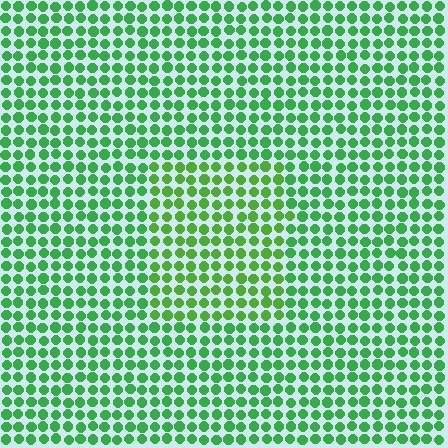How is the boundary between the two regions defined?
The boundary is defined purely by a slight shift in hue (about 22 degrees). Spacing, size, and orientation are identical on both sides.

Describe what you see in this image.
The image is filled with small green elements in a uniform arrangement. A rectangle-shaped region is visible where the elements are tinted to a slightly different hue, forming a subtle color boundary.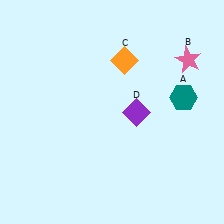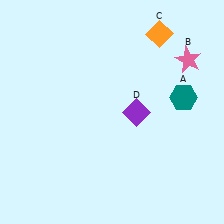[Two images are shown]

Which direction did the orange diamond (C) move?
The orange diamond (C) moved right.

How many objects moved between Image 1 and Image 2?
1 object moved between the two images.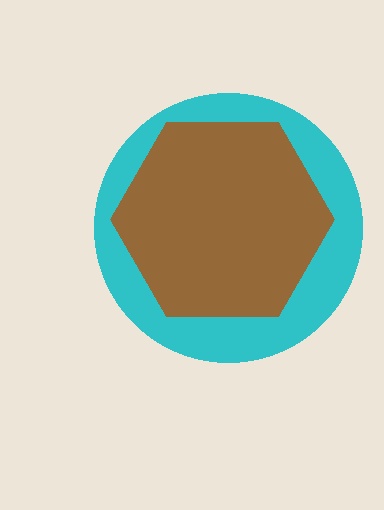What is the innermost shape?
The brown hexagon.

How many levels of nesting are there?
2.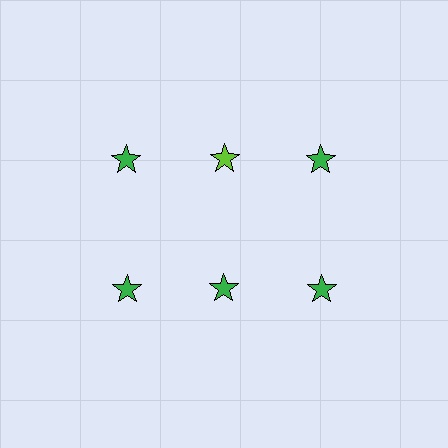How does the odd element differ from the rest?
It has a different color: lime instead of green.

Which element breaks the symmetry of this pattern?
The lime star in the top row, second from left column breaks the symmetry. All other shapes are green stars.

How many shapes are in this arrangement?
There are 6 shapes arranged in a grid pattern.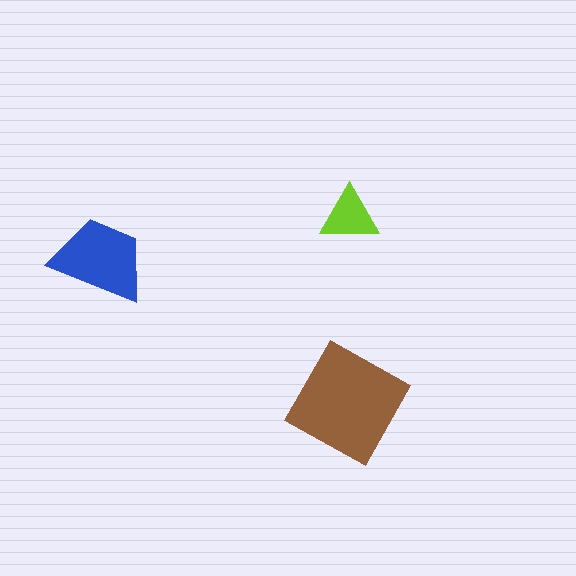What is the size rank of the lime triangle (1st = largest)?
3rd.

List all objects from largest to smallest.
The brown square, the blue trapezoid, the lime triangle.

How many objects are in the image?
There are 3 objects in the image.